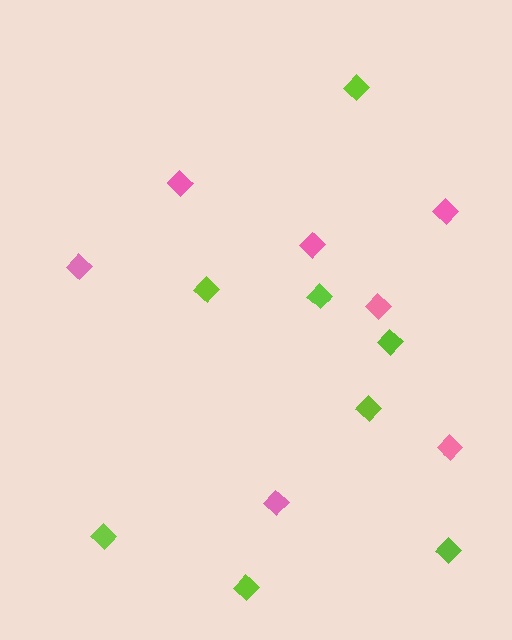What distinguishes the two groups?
There are 2 groups: one group of lime diamonds (8) and one group of pink diamonds (7).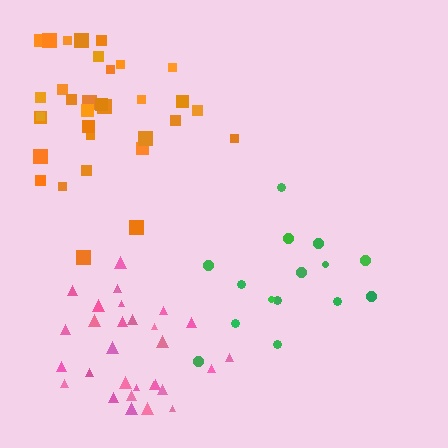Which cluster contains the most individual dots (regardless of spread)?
Orange (33).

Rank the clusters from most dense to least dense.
pink, orange, green.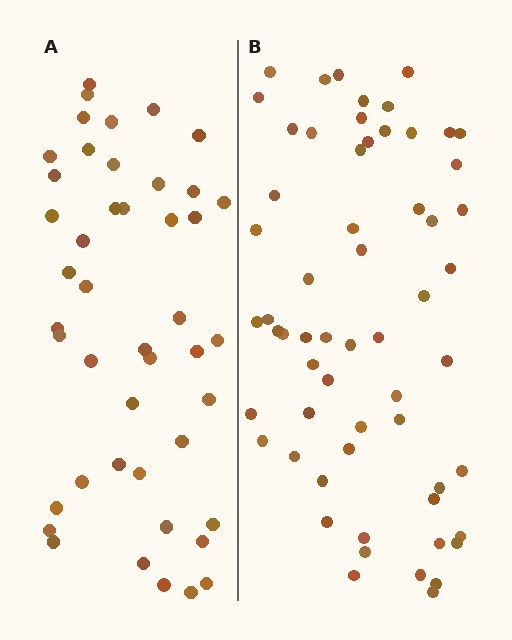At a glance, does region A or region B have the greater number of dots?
Region B (the right region) has more dots.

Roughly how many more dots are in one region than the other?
Region B has approximately 15 more dots than region A.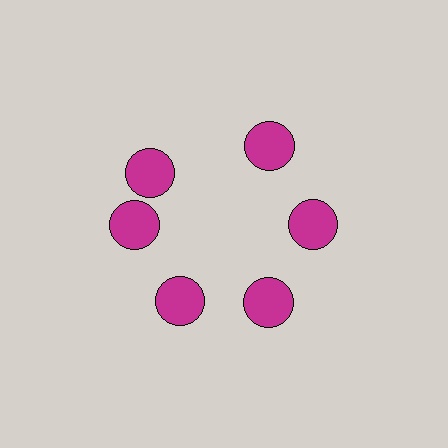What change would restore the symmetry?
The symmetry would be restored by rotating it back into even spacing with its neighbors so that all 6 circles sit at equal angles and equal distance from the center.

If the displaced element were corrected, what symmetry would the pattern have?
It would have 6-fold rotational symmetry — the pattern would map onto itself every 60 degrees.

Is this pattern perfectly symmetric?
No. The 6 magenta circles are arranged in a ring, but one element near the 11 o'clock position is rotated out of alignment along the ring, breaking the 6-fold rotational symmetry.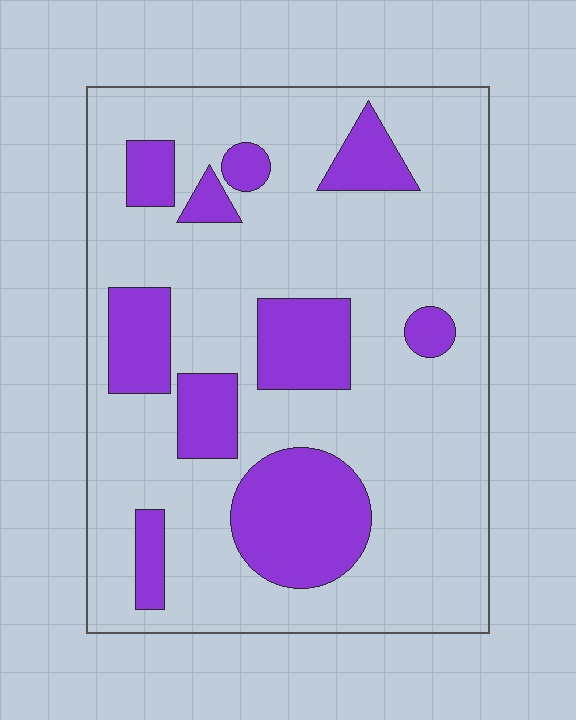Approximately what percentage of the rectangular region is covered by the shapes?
Approximately 25%.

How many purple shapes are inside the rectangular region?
10.